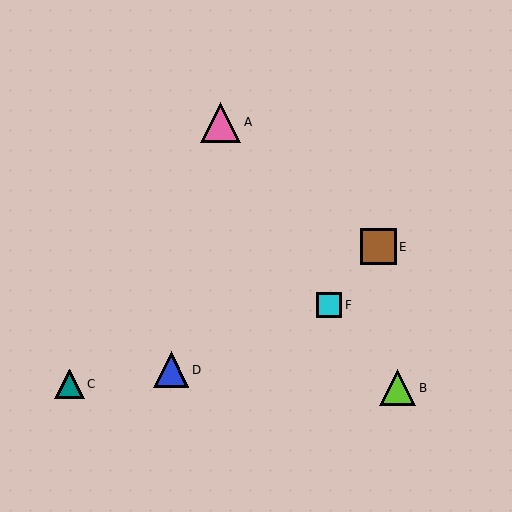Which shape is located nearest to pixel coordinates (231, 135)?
The pink triangle (labeled A) at (221, 122) is nearest to that location.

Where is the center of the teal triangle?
The center of the teal triangle is at (69, 384).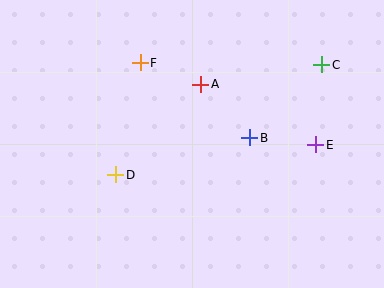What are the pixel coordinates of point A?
Point A is at (201, 84).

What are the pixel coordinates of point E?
Point E is at (316, 145).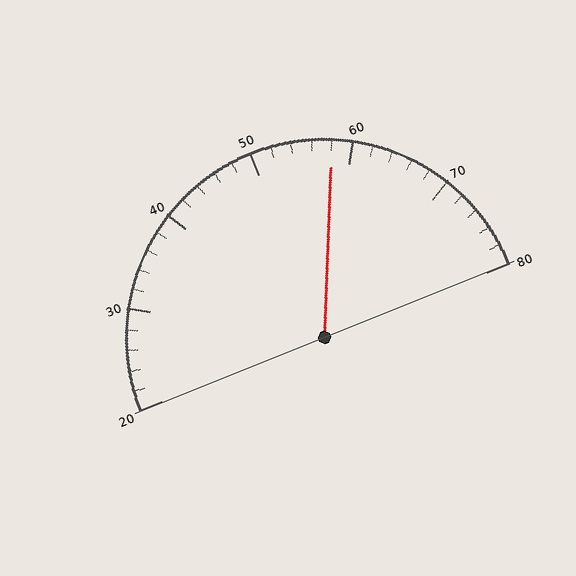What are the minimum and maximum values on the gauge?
The gauge ranges from 20 to 80.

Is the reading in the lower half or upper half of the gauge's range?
The reading is in the upper half of the range (20 to 80).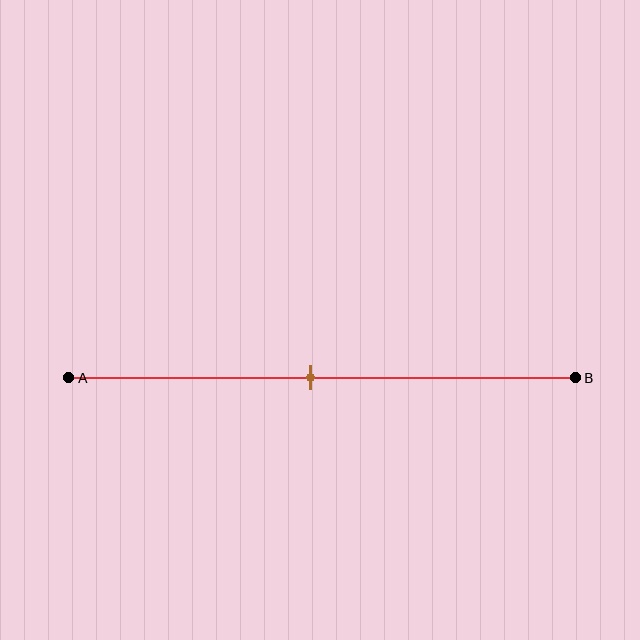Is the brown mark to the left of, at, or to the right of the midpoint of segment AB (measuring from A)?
The brown mark is approximately at the midpoint of segment AB.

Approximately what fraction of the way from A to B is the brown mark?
The brown mark is approximately 50% of the way from A to B.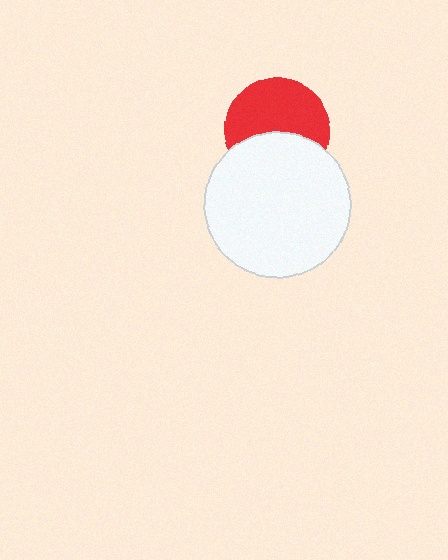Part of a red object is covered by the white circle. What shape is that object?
It is a circle.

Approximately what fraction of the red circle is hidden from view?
Roughly 41% of the red circle is hidden behind the white circle.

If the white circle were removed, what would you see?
You would see the complete red circle.